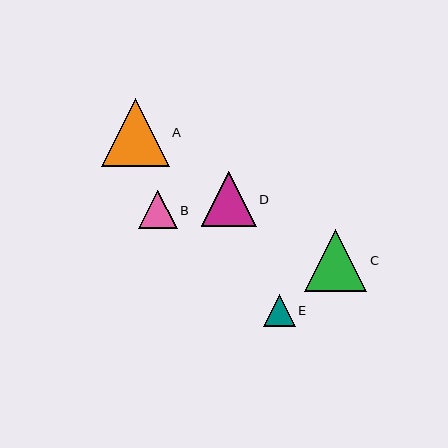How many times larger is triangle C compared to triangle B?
Triangle C is approximately 1.6 times the size of triangle B.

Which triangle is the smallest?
Triangle E is the smallest with a size of approximately 32 pixels.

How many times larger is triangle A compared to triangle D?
Triangle A is approximately 1.2 times the size of triangle D.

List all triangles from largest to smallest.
From largest to smallest: A, C, D, B, E.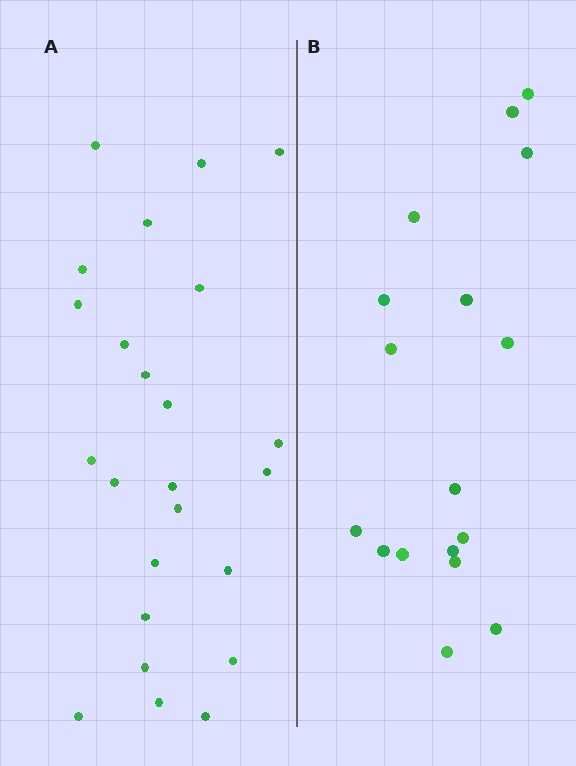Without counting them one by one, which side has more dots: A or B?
Region A (the left region) has more dots.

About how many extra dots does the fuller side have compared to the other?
Region A has roughly 8 or so more dots than region B.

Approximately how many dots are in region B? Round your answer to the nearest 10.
About 20 dots. (The exact count is 17, which rounds to 20.)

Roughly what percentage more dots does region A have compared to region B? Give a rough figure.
About 40% more.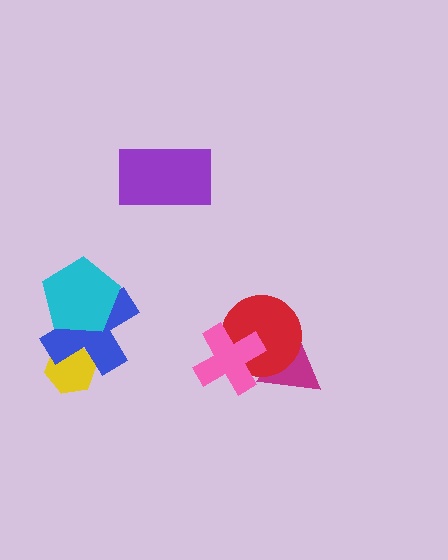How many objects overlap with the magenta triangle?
2 objects overlap with the magenta triangle.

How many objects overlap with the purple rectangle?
0 objects overlap with the purple rectangle.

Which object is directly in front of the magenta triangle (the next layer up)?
The red circle is directly in front of the magenta triangle.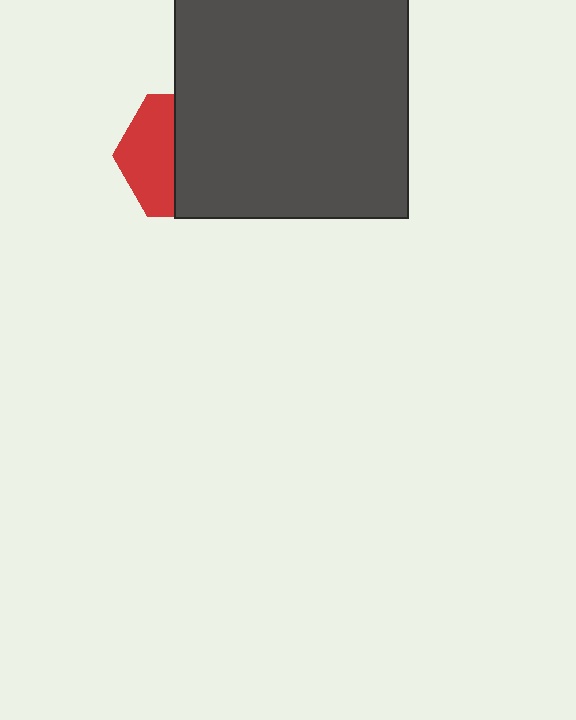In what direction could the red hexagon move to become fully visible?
The red hexagon could move left. That would shift it out from behind the dark gray square entirely.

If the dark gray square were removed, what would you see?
You would see the complete red hexagon.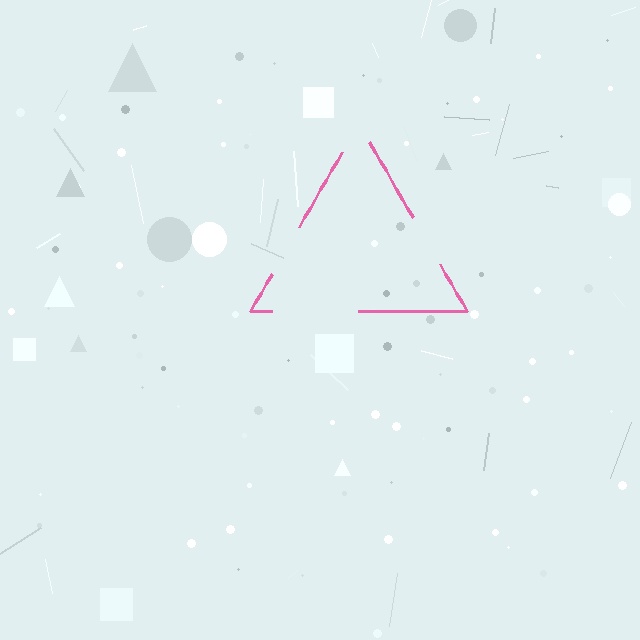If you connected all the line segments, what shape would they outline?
They would outline a triangle.